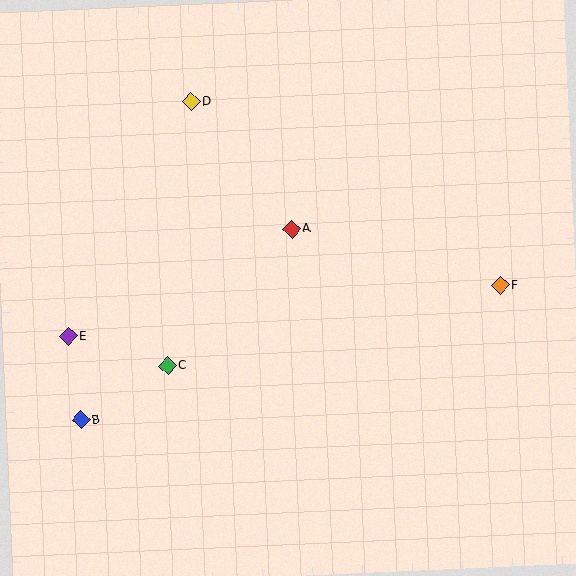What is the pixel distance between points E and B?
The distance between E and B is 85 pixels.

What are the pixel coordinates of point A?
Point A is at (292, 229).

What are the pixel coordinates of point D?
Point D is at (191, 102).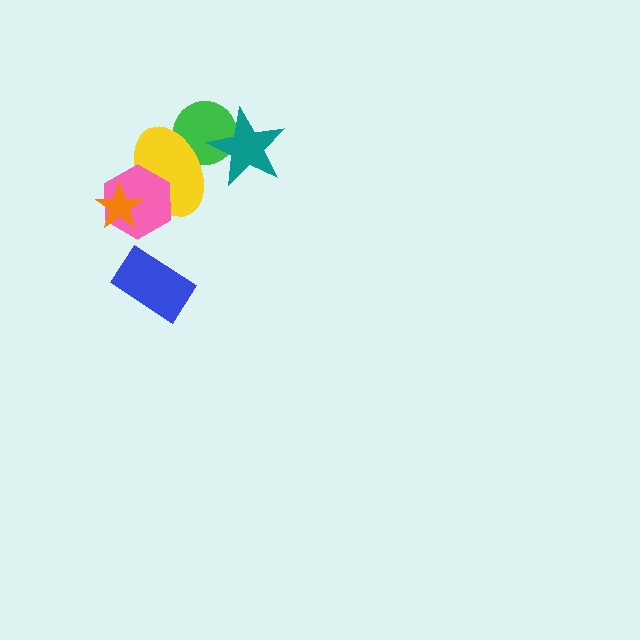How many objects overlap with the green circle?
2 objects overlap with the green circle.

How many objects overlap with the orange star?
2 objects overlap with the orange star.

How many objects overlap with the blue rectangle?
0 objects overlap with the blue rectangle.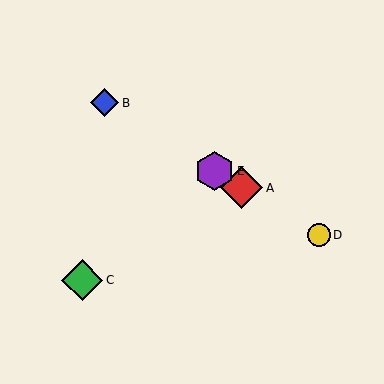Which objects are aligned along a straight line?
Objects A, B, D, E are aligned along a straight line.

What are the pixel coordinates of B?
Object B is at (105, 103).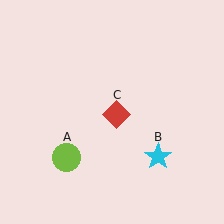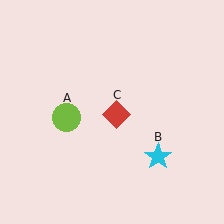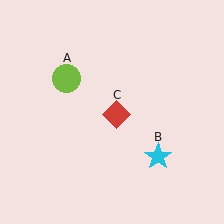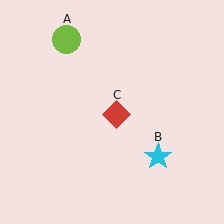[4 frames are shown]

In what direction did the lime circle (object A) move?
The lime circle (object A) moved up.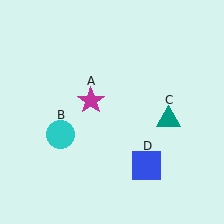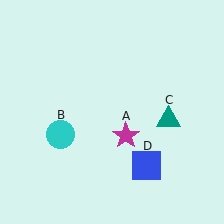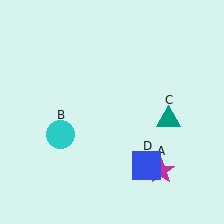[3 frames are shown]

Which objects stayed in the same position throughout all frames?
Cyan circle (object B) and teal triangle (object C) and blue square (object D) remained stationary.